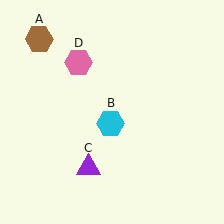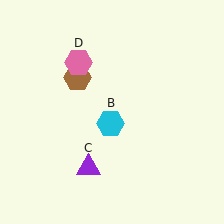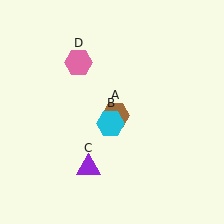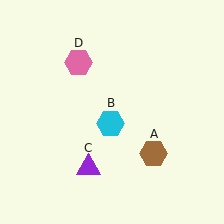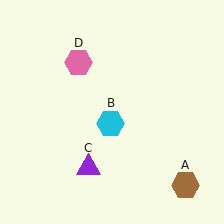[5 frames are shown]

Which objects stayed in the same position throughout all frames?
Cyan hexagon (object B) and purple triangle (object C) and pink hexagon (object D) remained stationary.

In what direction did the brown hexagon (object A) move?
The brown hexagon (object A) moved down and to the right.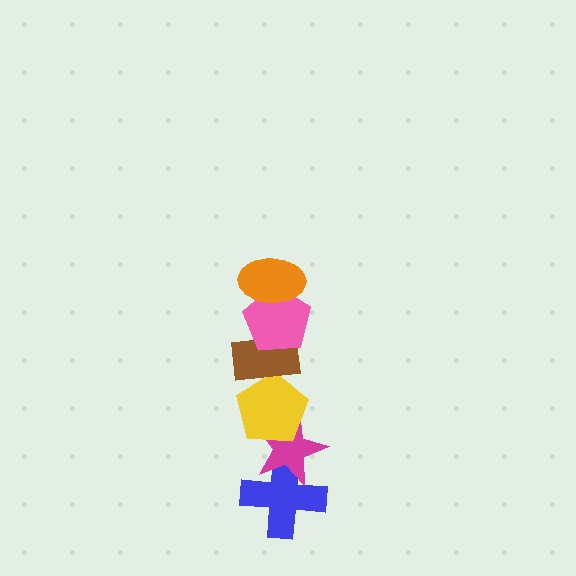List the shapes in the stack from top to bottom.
From top to bottom: the orange ellipse, the pink pentagon, the brown rectangle, the yellow pentagon, the magenta star, the blue cross.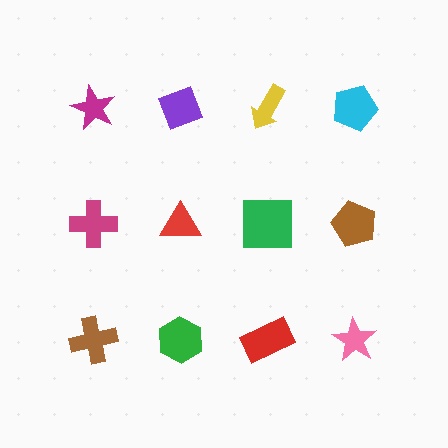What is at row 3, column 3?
A red rectangle.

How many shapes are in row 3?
4 shapes.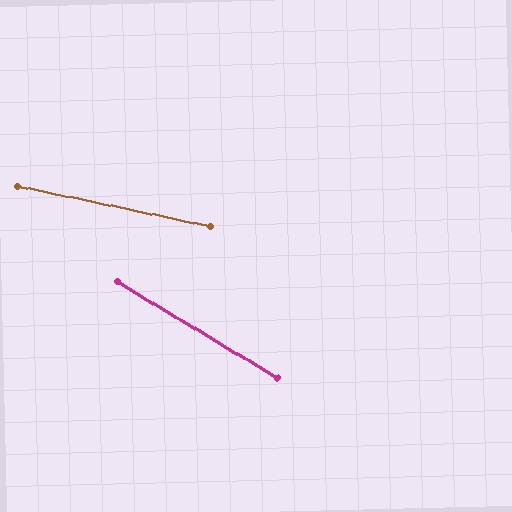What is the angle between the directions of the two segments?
Approximately 19 degrees.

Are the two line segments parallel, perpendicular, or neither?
Neither parallel nor perpendicular — they differ by about 19°.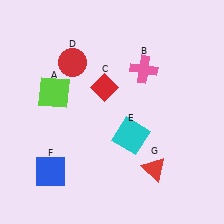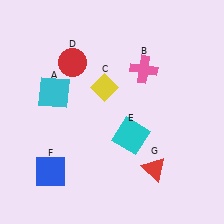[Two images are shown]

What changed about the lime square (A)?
In Image 1, A is lime. In Image 2, it changed to cyan.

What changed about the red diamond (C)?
In Image 1, C is red. In Image 2, it changed to yellow.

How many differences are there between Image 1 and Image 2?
There are 2 differences between the two images.